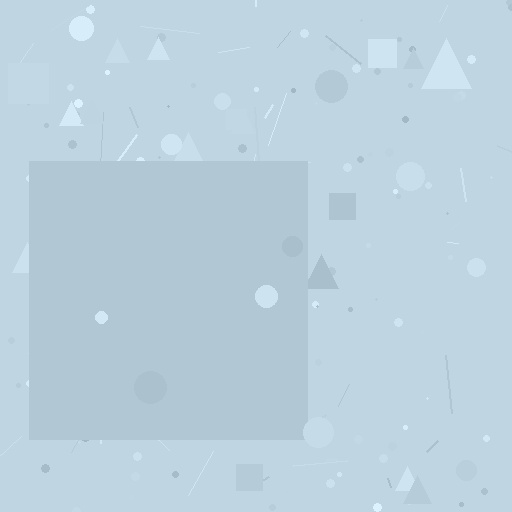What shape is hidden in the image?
A square is hidden in the image.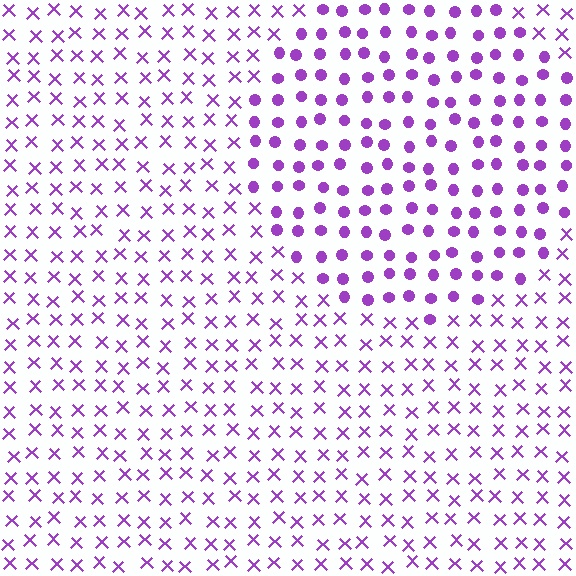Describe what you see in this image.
The image is filled with small purple elements arranged in a uniform grid. A circle-shaped region contains circles, while the surrounding area contains X marks. The boundary is defined purely by the change in element shape.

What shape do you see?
I see a circle.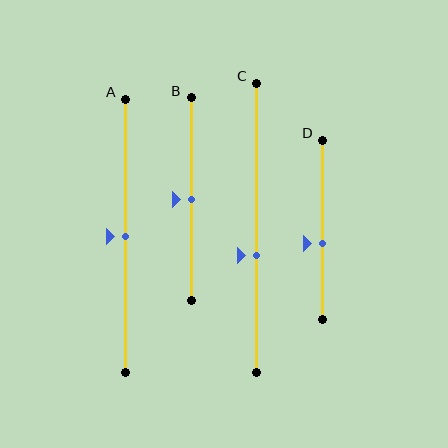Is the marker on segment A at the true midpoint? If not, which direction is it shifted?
Yes, the marker on segment A is at the true midpoint.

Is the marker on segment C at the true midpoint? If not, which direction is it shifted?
No, the marker on segment C is shifted downward by about 9% of the segment length.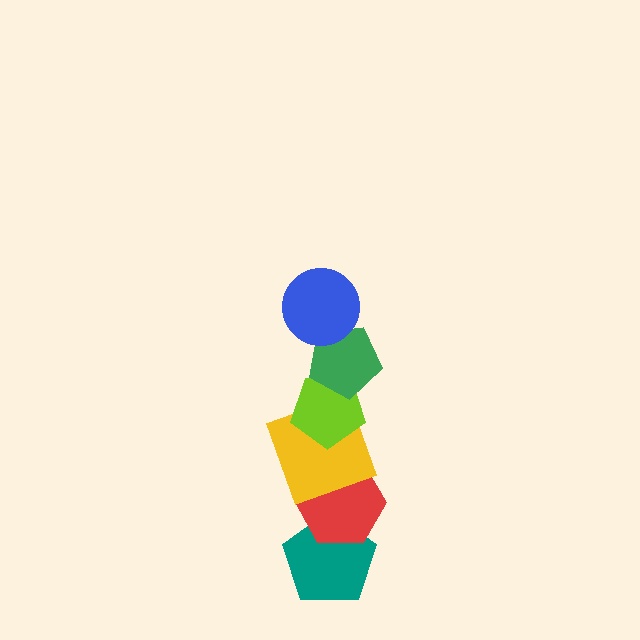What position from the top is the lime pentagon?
The lime pentagon is 3rd from the top.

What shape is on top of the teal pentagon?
The red hexagon is on top of the teal pentagon.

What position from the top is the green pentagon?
The green pentagon is 2nd from the top.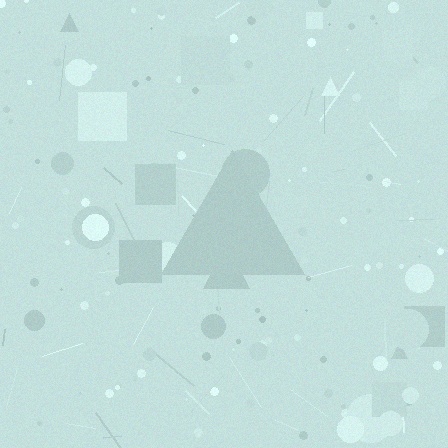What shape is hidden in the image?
A triangle is hidden in the image.